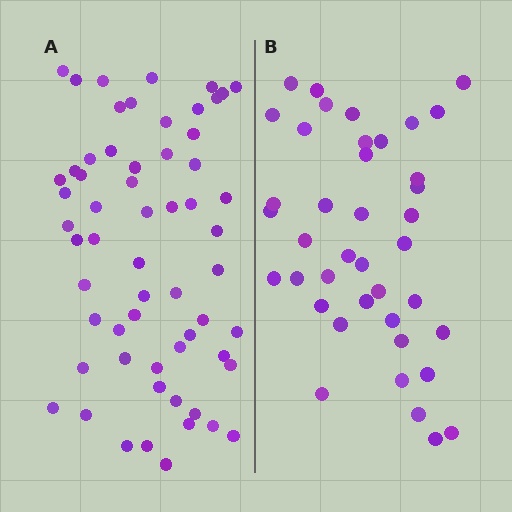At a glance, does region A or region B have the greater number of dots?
Region A (the left region) has more dots.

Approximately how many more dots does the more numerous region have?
Region A has approximately 20 more dots than region B.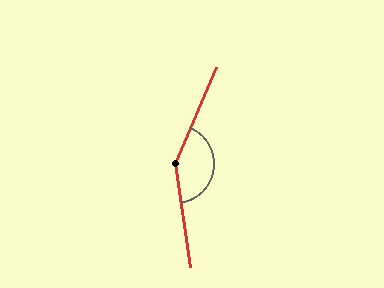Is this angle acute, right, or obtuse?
It is obtuse.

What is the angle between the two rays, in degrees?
Approximately 149 degrees.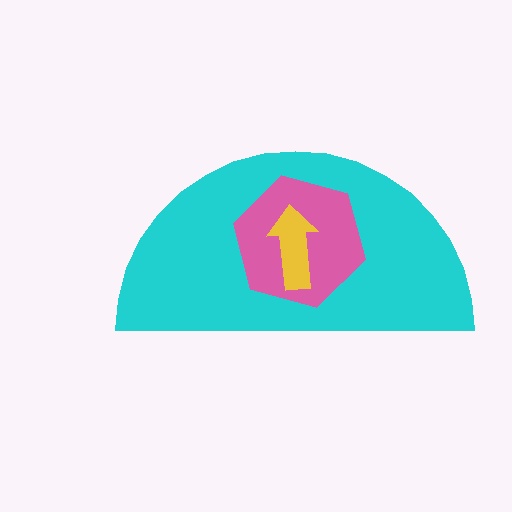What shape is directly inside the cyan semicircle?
The pink hexagon.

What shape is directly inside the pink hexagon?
The yellow arrow.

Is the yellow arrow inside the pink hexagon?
Yes.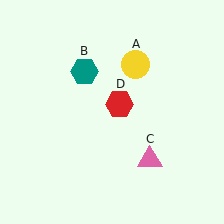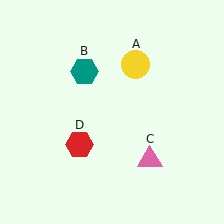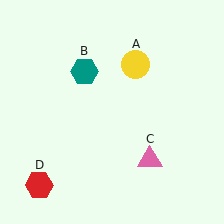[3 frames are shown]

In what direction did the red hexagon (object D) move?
The red hexagon (object D) moved down and to the left.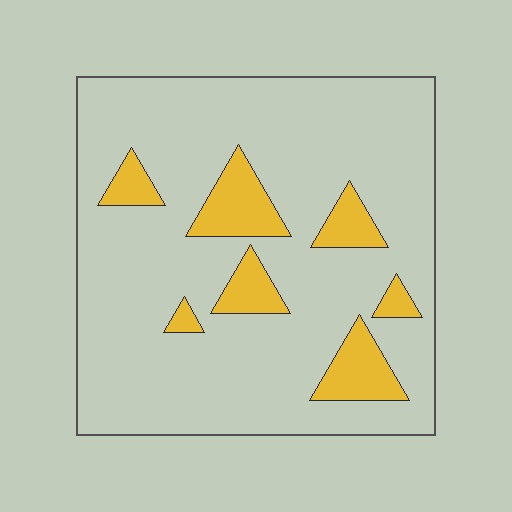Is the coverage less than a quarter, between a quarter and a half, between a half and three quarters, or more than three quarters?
Less than a quarter.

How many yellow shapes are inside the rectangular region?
7.